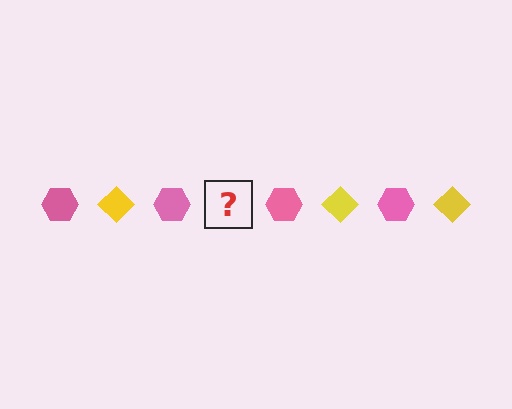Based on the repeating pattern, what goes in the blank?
The blank should be a yellow diamond.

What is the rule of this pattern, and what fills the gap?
The rule is that the pattern alternates between pink hexagon and yellow diamond. The gap should be filled with a yellow diamond.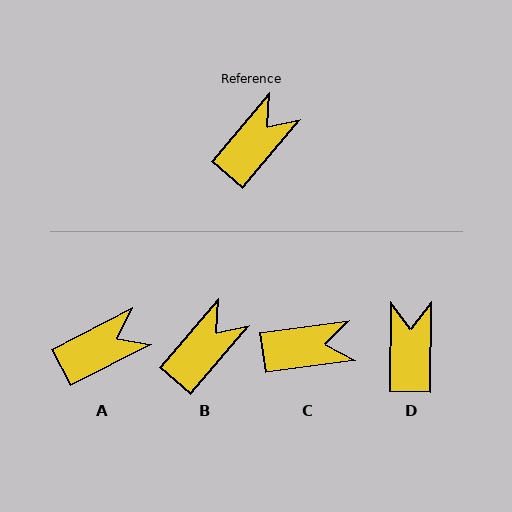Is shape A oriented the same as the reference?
No, it is off by about 22 degrees.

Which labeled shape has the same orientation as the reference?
B.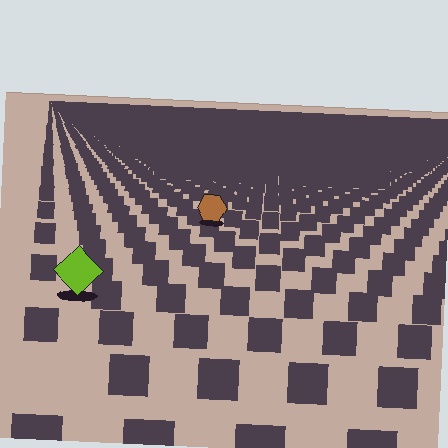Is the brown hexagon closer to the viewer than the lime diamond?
No. The lime diamond is closer — you can tell from the texture gradient: the ground texture is coarser near it.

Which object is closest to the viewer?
The lime diamond is closest. The texture marks near it are larger and more spread out.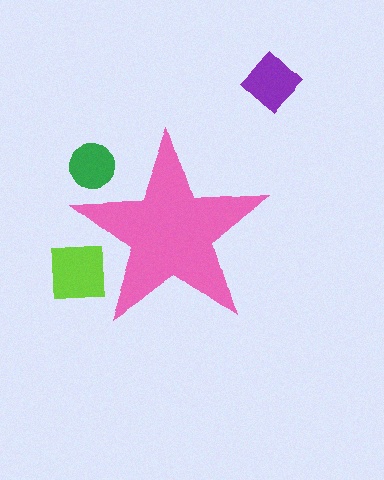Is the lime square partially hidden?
Yes, the lime square is partially hidden behind the pink star.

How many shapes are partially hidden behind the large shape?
2 shapes are partially hidden.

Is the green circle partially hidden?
Yes, the green circle is partially hidden behind the pink star.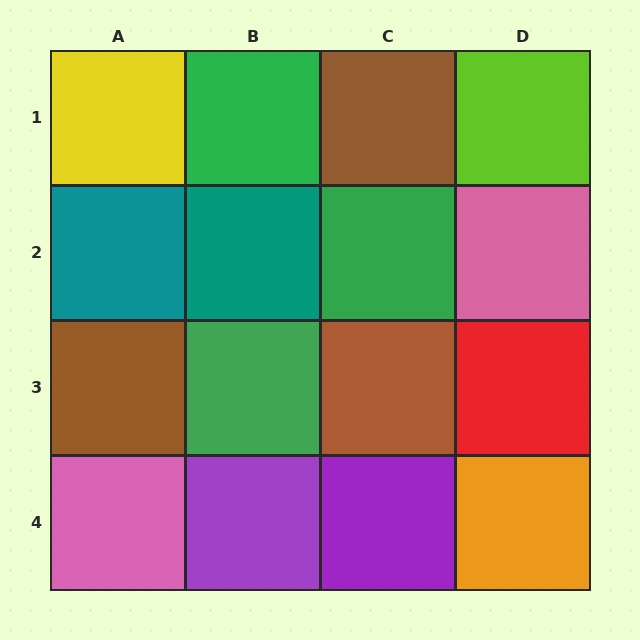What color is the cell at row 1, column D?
Lime.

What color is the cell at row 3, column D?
Red.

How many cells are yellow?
1 cell is yellow.